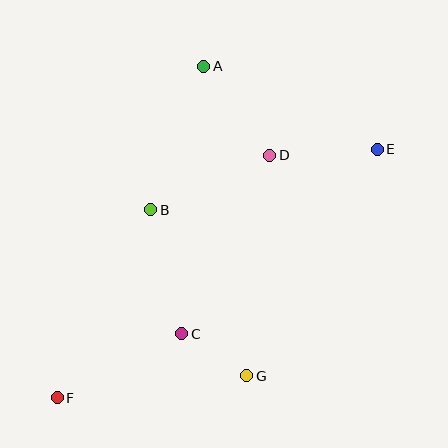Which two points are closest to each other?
Points C and G are closest to each other.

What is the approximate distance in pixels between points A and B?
The distance between A and B is approximately 153 pixels.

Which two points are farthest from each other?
Points E and F are farthest from each other.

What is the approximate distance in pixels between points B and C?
The distance between B and C is approximately 128 pixels.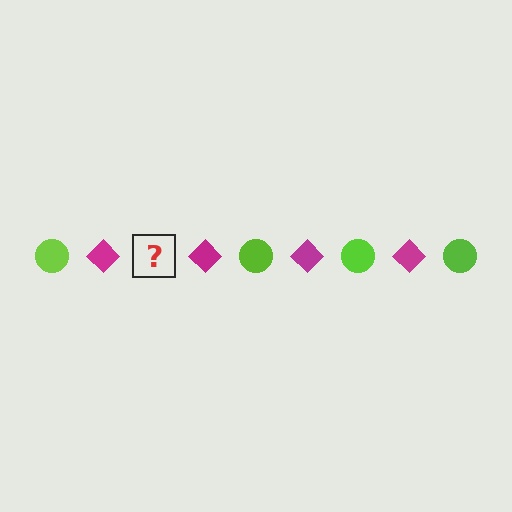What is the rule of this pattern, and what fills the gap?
The rule is that the pattern alternates between lime circle and magenta diamond. The gap should be filled with a lime circle.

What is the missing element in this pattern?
The missing element is a lime circle.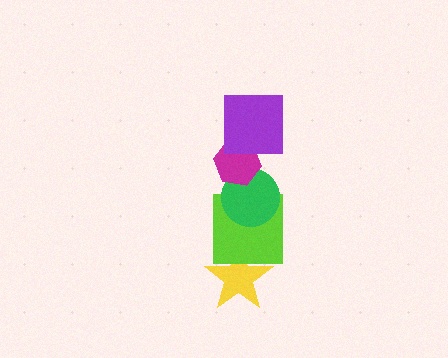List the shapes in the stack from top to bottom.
From top to bottom: the purple square, the magenta hexagon, the green circle, the lime square, the yellow star.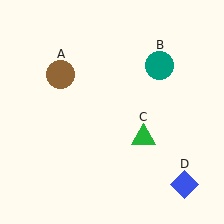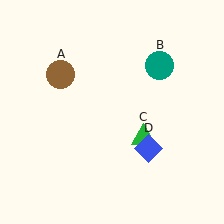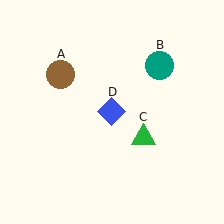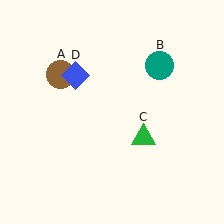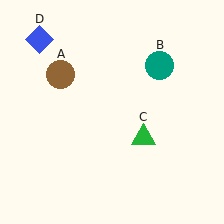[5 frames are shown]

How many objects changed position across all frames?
1 object changed position: blue diamond (object D).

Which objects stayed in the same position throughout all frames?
Brown circle (object A) and teal circle (object B) and green triangle (object C) remained stationary.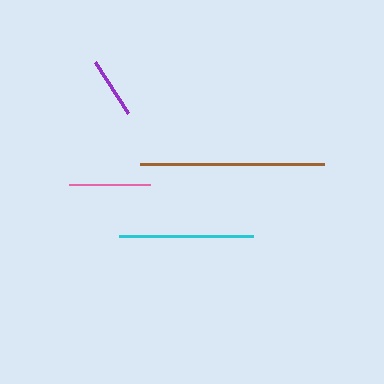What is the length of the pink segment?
The pink segment is approximately 81 pixels long.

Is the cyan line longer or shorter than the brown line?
The brown line is longer than the cyan line.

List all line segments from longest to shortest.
From longest to shortest: brown, cyan, pink, purple.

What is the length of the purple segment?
The purple segment is approximately 61 pixels long.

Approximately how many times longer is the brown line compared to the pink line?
The brown line is approximately 2.3 times the length of the pink line.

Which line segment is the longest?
The brown line is the longest at approximately 184 pixels.